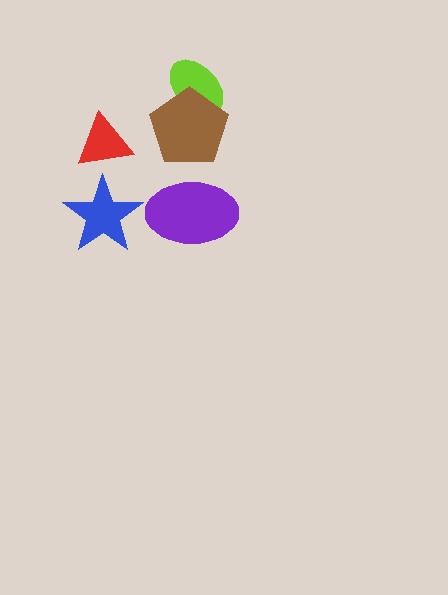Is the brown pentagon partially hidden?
No, no other shape covers it.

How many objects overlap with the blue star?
0 objects overlap with the blue star.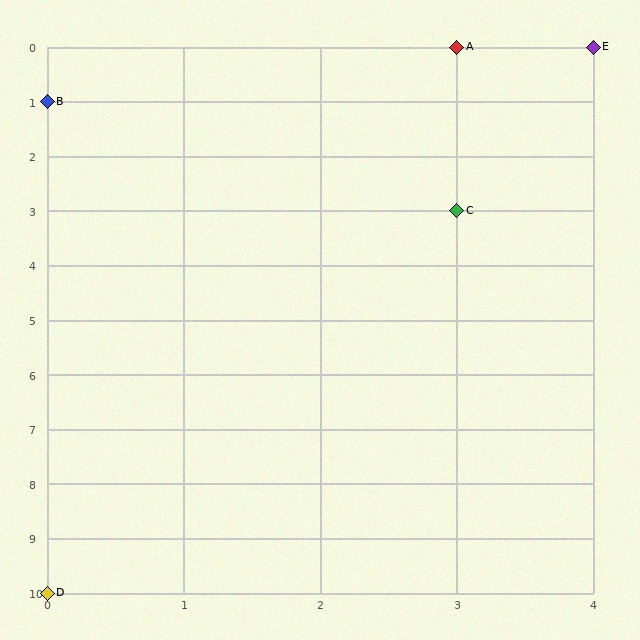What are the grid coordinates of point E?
Point E is at grid coordinates (4, 0).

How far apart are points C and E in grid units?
Points C and E are 1 column and 3 rows apart (about 3.2 grid units diagonally).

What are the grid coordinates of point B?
Point B is at grid coordinates (0, 1).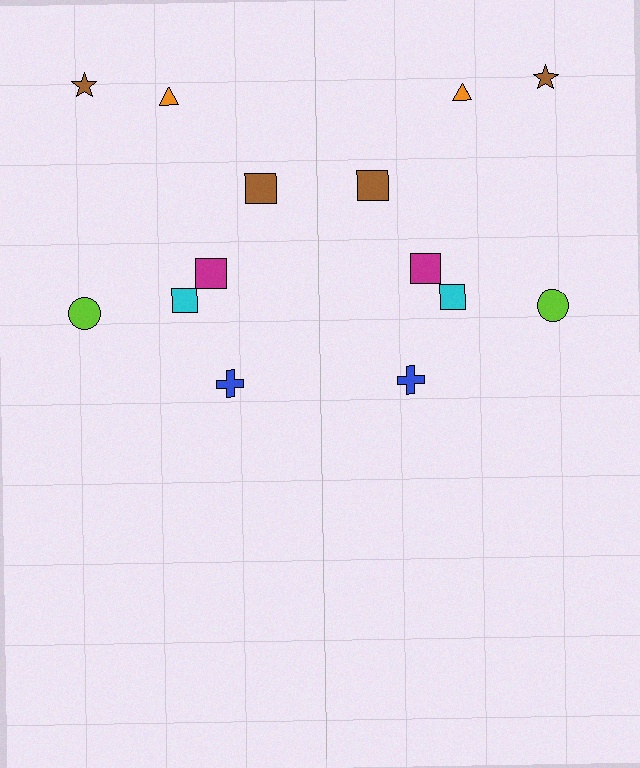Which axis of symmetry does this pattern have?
The pattern has a vertical axis of symmetry running through the center of the image.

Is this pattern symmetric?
Yes, this pattern has bilateral (reflection) symmetry.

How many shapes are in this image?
There are 14 shapes in this image.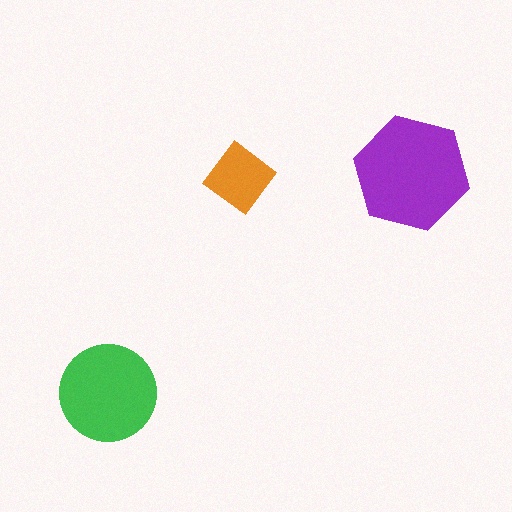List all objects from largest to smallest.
The purple hexagon, the green circle, the orange diamond.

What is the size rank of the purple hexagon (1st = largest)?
1st.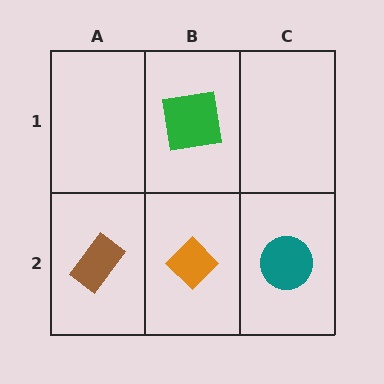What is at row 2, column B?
An orange diamond.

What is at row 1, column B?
A green square.